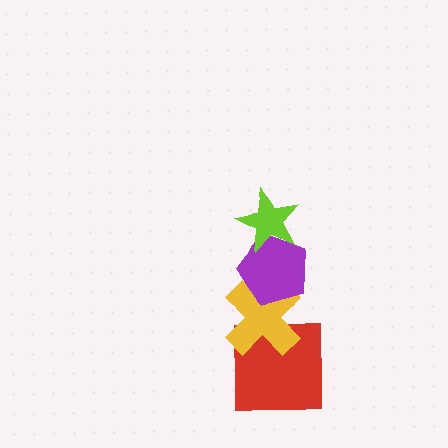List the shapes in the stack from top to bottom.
From top to bottom: the lime star, the purple pentagon, the yellow cross, the red square.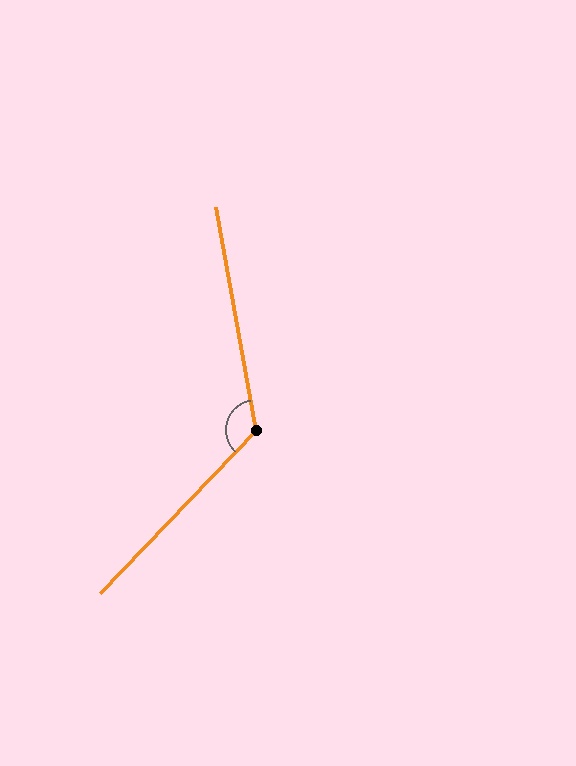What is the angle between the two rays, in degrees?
Approximately 126 degrees.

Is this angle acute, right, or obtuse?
It is obtuse.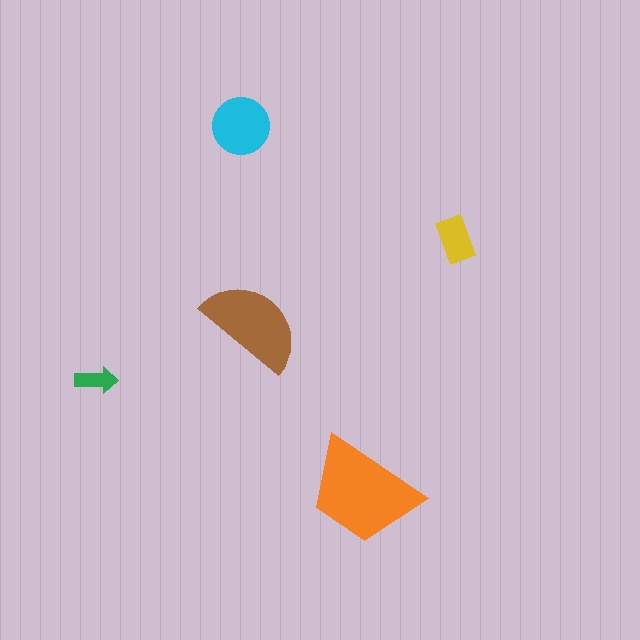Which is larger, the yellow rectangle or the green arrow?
The yellow rectangle.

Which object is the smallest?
The green arrow.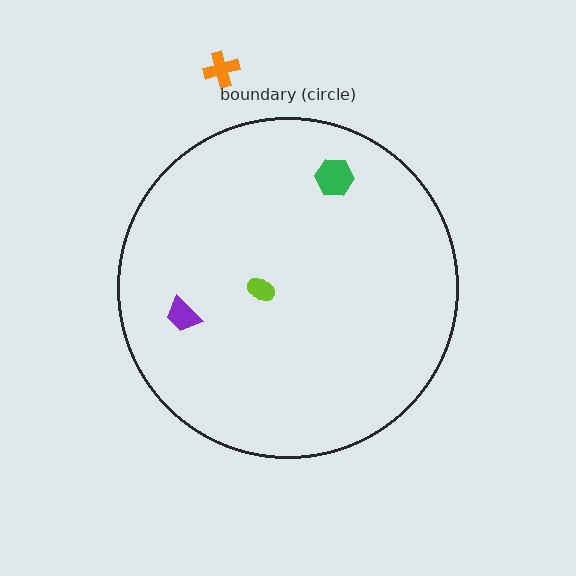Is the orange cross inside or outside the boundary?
Outside.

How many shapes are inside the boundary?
3 inside, 1 outside.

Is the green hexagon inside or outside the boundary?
Inside.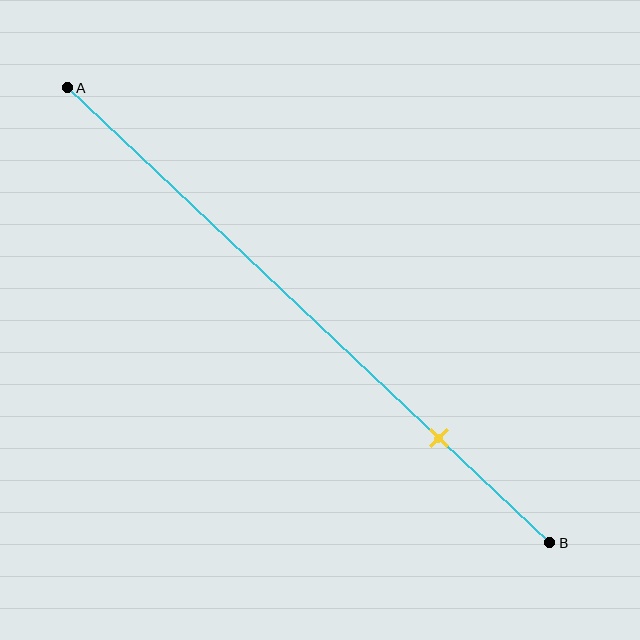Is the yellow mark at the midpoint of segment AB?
No, the mark is at about 75% from A, not at the 50% midpoint.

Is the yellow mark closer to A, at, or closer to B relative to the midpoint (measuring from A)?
The yellow mark is closer to point B than the midpoint of segment AB.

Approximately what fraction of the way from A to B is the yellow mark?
The yellow mark is approximately 75% of the way from A to B.